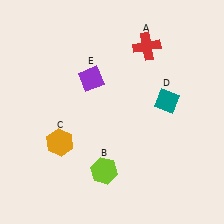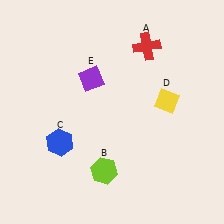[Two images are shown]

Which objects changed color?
C changed from orange to blue. D changed from teal to yellow.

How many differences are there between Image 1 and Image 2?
There are 2 differences between the two images.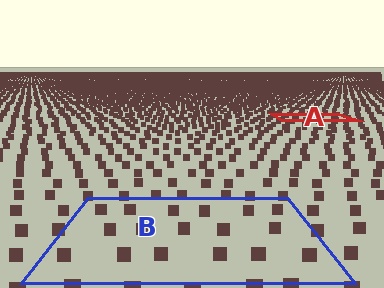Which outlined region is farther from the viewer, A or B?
Region A is farther from the viewer — the texture elements inside it appear smaller and more densely packed.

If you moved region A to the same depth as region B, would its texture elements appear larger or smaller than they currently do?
They would appear larger. At a closer depth, the same texture elements are projected at a bigger on-screen size.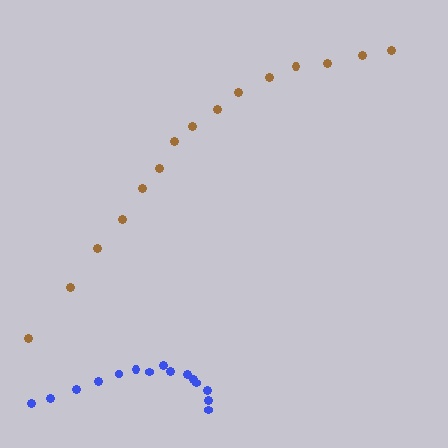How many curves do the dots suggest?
There are 2 distinct paths.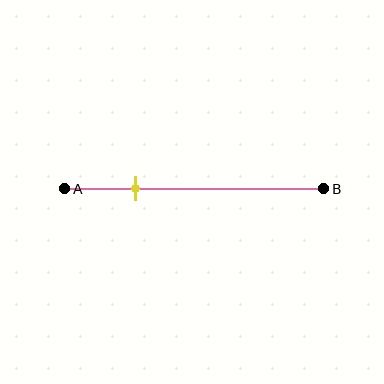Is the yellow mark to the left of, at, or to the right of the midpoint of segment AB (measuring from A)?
The yellow mark is to the left of the midpoint of segment AB.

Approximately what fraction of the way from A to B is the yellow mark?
The yellow mark is approximately 25% of the way from A to B.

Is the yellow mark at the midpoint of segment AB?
No, the mark is at about 25% from A, not at the 50% midpoint.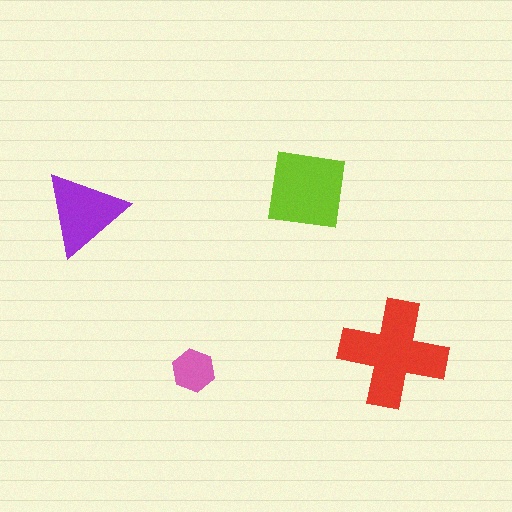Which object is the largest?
The red cross.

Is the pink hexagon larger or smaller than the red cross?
Smaller.